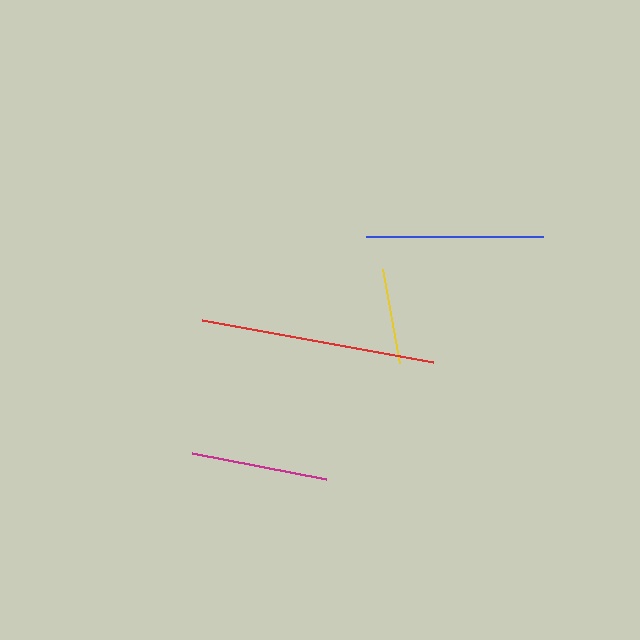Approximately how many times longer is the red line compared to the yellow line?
The red line is approximately 2.4 times the length of the yellow line.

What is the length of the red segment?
The red segment is approximately 236 pixels long.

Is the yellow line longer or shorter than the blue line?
The blue line is longer than the yellow line.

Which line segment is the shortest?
The yellow line is the shortest at approximately 96 pixels.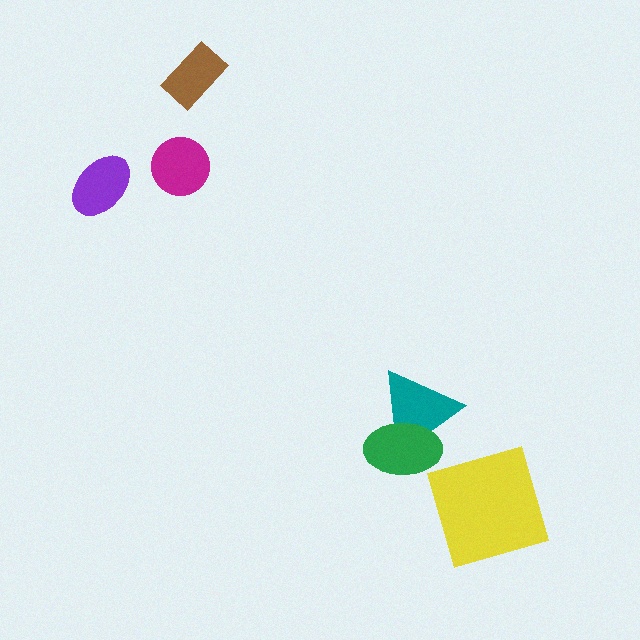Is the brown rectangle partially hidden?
No, no other shape covers it.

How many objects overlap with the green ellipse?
1 object overlaps with the green ellipse.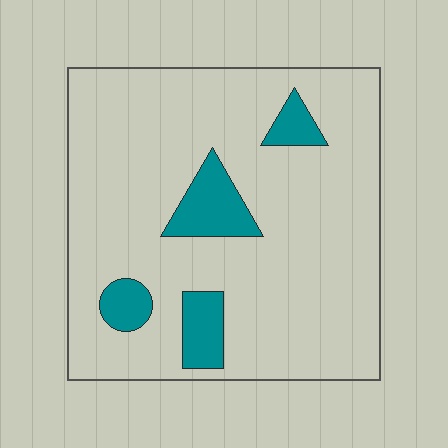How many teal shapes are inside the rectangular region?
4.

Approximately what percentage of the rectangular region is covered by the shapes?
Approximately 15%.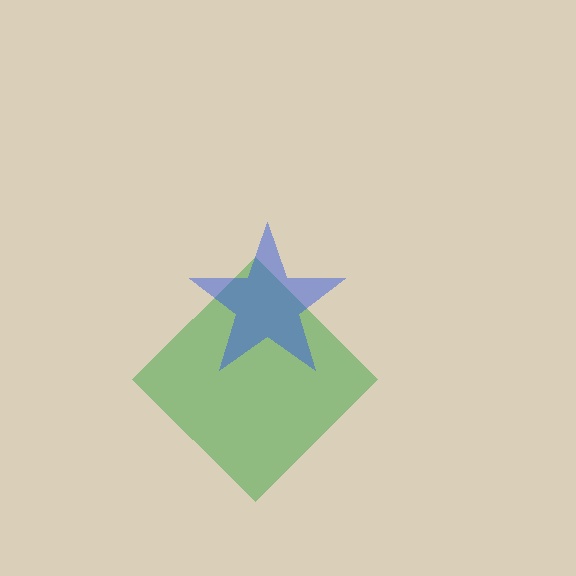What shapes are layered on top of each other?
The layered shapes are: a green diamond, a blue star.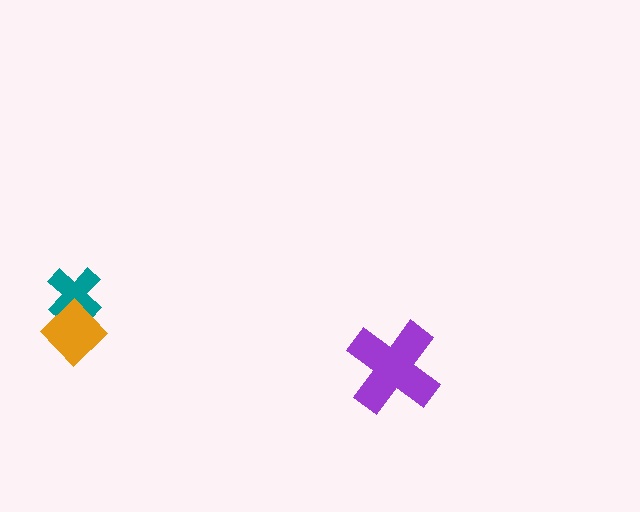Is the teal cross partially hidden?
Yes, it is partially covered by another shape.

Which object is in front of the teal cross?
The orange diamond is in front of the teal cross.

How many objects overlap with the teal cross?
1 object overlaps with the teal cross.